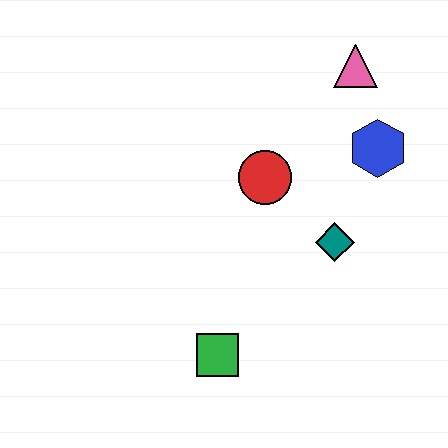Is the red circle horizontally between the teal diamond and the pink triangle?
No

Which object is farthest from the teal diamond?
The pink triangle is farthest from the teal diamond.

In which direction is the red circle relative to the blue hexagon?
The red circle is to the left of the blue hexagon.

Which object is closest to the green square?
The teal diamond is closest to the green square.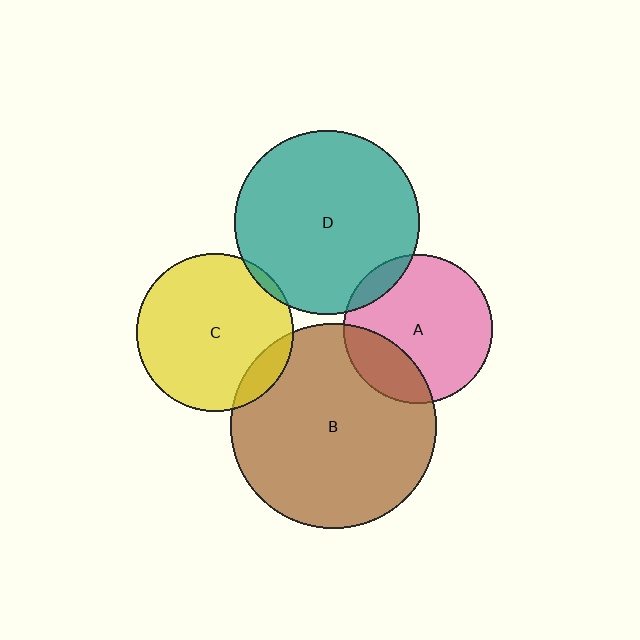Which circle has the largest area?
Circle B (brown).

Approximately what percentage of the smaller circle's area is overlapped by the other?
Approximately 10%.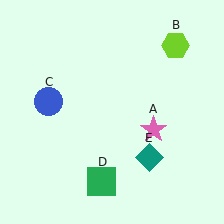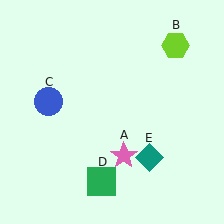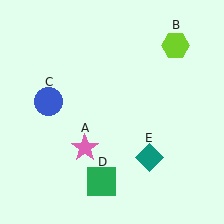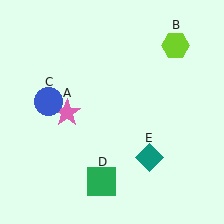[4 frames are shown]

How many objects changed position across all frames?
1 object changed position: pink star (object A).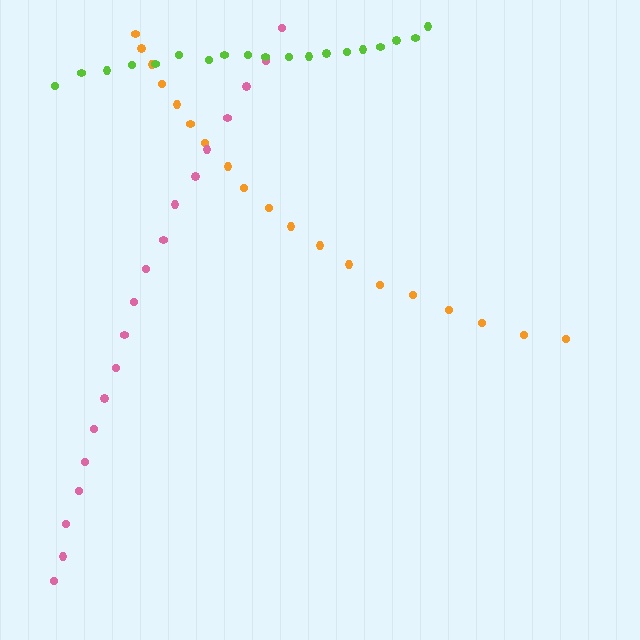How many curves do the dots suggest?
There are 3 distinct paths.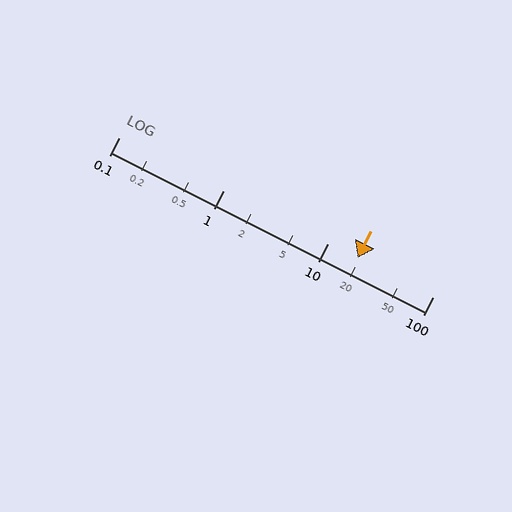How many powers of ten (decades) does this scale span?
The scale spans 3 decades, from 0.1 to 100.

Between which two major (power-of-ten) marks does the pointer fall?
The pointer is between 10 and 100.